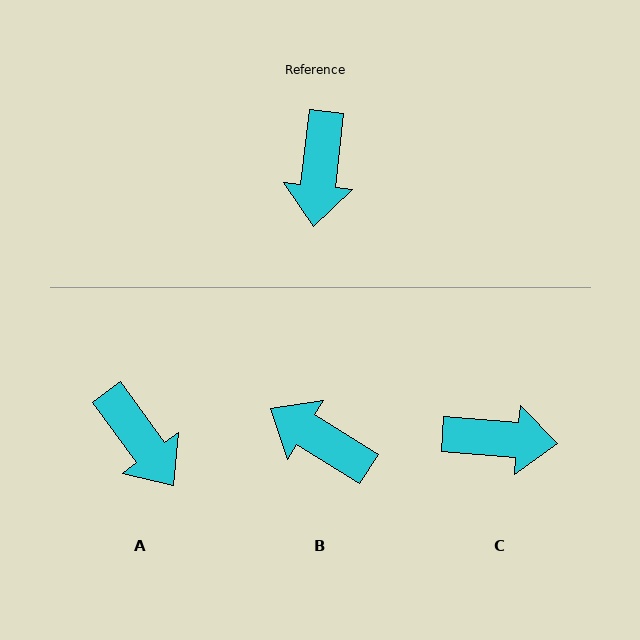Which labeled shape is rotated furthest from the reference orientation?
B, about 115 degrees away.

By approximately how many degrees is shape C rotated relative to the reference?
Approximately 92 degrees counter-clockwise.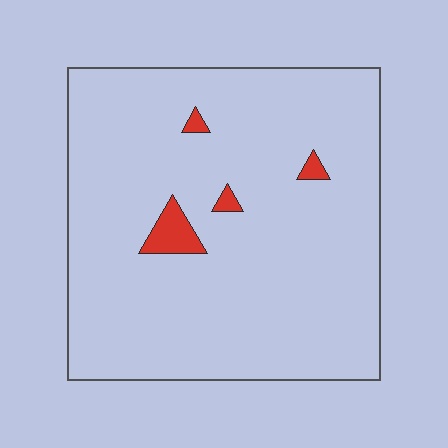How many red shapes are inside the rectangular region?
4.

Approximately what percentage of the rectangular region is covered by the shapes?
Approximately 5%.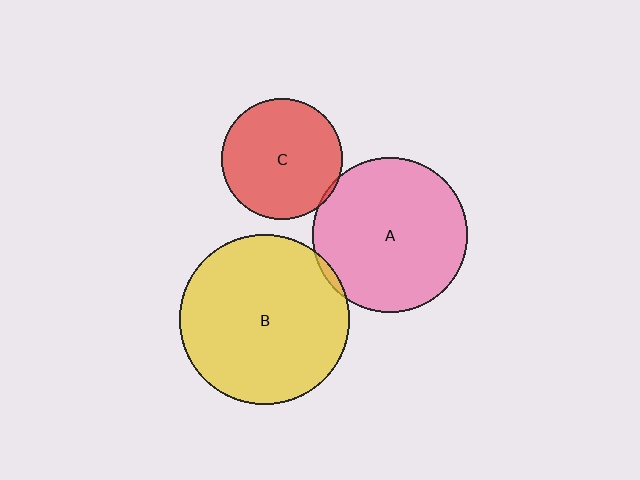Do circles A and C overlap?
Yes.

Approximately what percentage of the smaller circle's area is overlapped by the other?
Approximately 5%.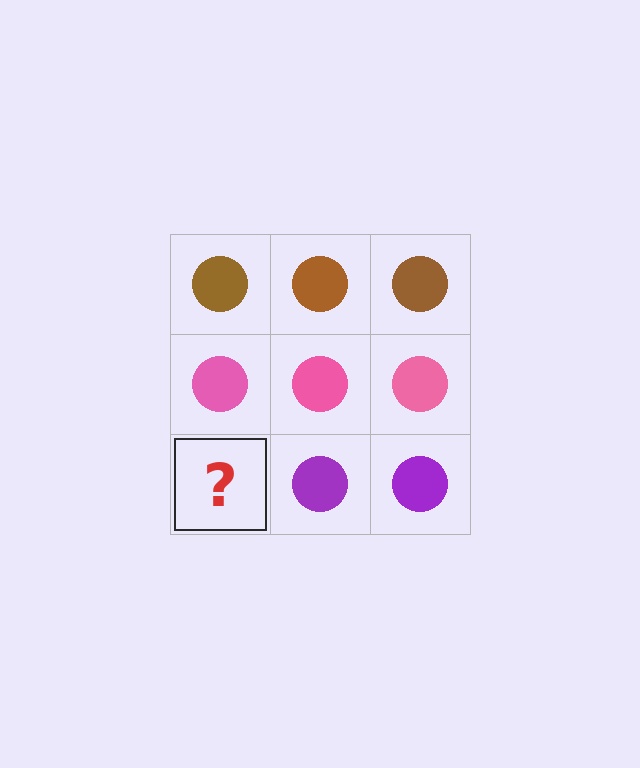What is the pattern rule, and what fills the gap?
The rule is that each row has a consistent color. The gap should be filled with a purple circle.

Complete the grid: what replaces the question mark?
The question mark should be replaced with a purple circle.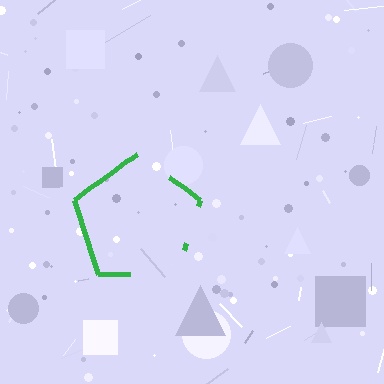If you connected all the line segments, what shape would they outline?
They would outline a pentagon.